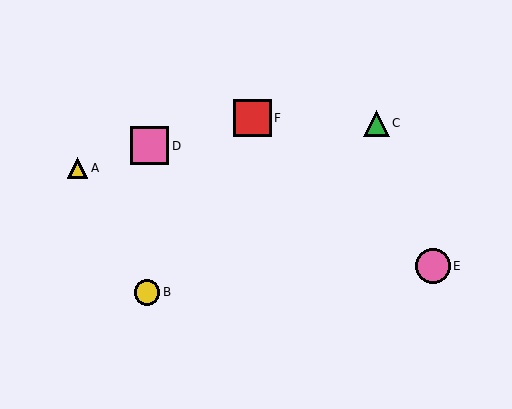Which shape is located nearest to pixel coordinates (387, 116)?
The green triangle (labeled C) at (376, 123) is nearest to that location.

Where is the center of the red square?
The center of the red square is at (252, 118).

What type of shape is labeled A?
Shape A is a yellow triangle.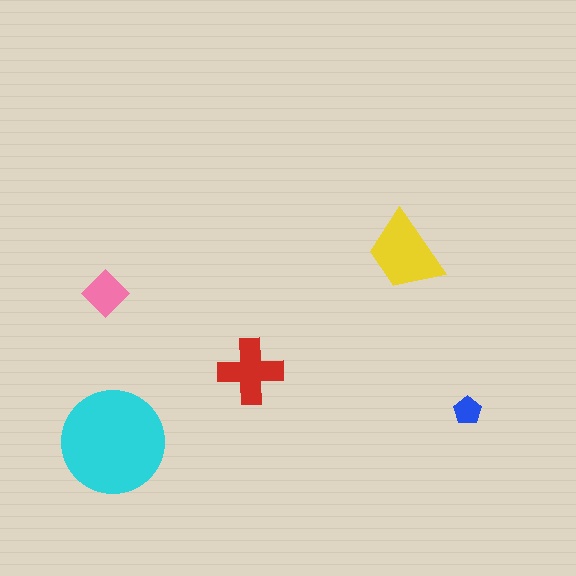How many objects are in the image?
There are 5 objects in the image.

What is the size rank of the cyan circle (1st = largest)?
1st.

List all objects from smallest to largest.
The blue pentagon, the pink diamond, the red cross, the yellow trapezoid, the cyan circle.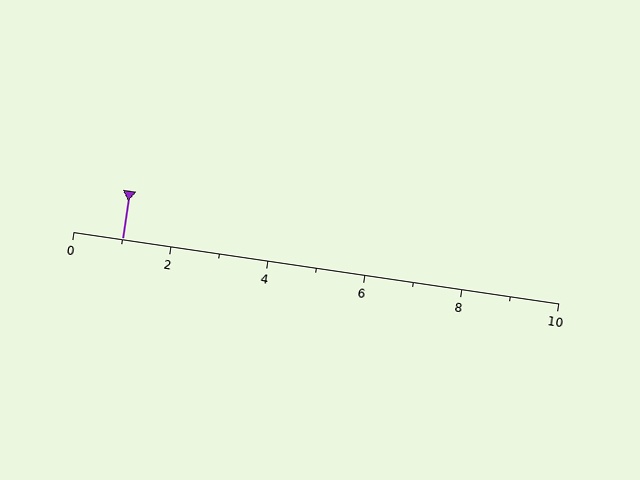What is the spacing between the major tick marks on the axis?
The major ticks are spaced 2 apart.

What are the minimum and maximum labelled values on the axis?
The axis runs from 0 to 10.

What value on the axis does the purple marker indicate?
The marker indicates approximately 1.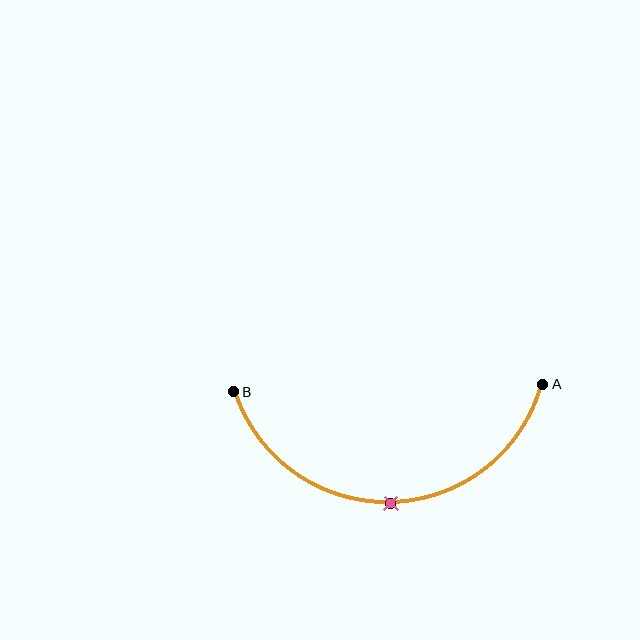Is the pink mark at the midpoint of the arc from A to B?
Yes. The pink mark lies on the arc at equal arc-length from both A and B — it is the arc midpoint.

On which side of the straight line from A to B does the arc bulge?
The arc bulges below the straight line connecting A and B.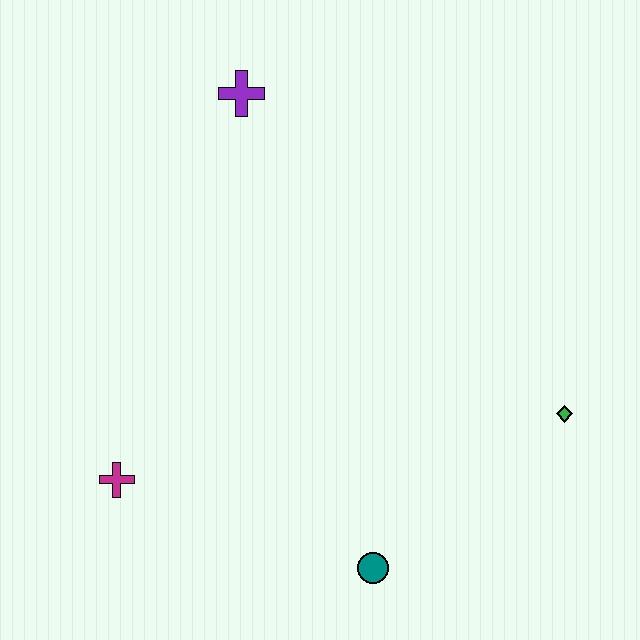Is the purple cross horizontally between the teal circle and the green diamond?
No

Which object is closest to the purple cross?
The magenta cross is closest to the purple cross.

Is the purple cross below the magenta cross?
No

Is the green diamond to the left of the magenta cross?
No